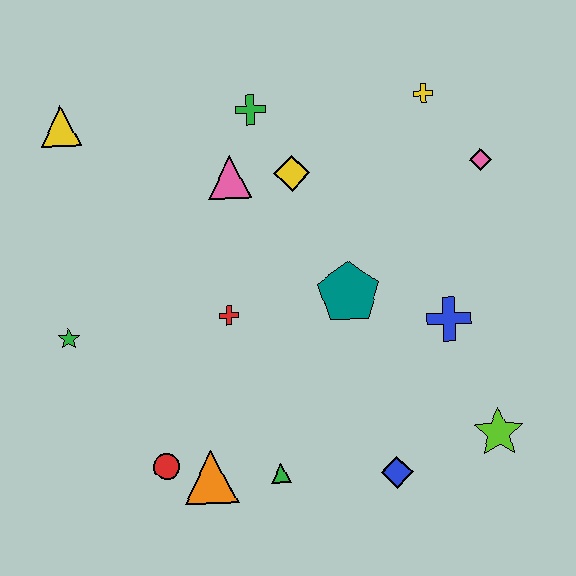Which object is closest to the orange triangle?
The red circle is closest to the orange triangle.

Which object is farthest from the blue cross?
The yellow triangle is farthest from the blue cross.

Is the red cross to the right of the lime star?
No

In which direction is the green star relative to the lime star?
The green star is to the left of the lime star.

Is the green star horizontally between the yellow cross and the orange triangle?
No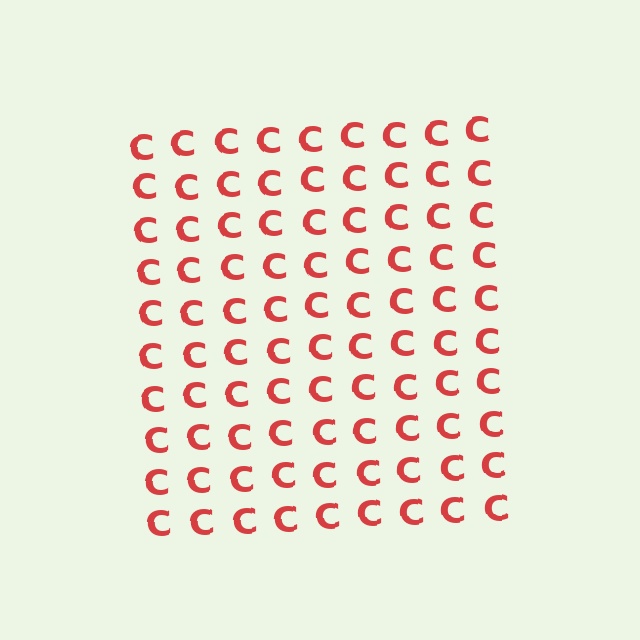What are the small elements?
The small elements are letter C's.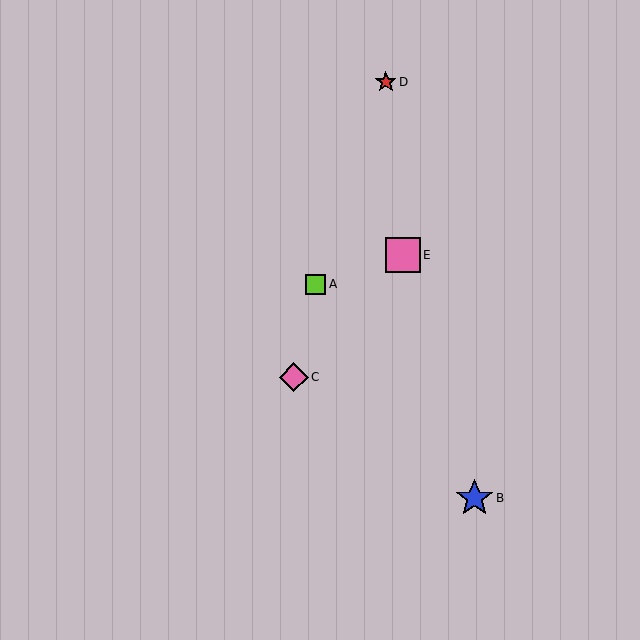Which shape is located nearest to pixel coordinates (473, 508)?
The blue star (labeled B) at (475, 498) is nearest to that location.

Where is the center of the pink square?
The center of the pink square is at (403, 255).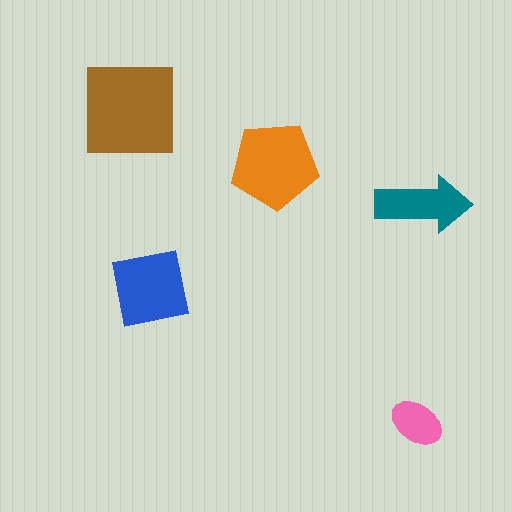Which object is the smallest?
The pink ellipse.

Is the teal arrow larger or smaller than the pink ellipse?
Larger.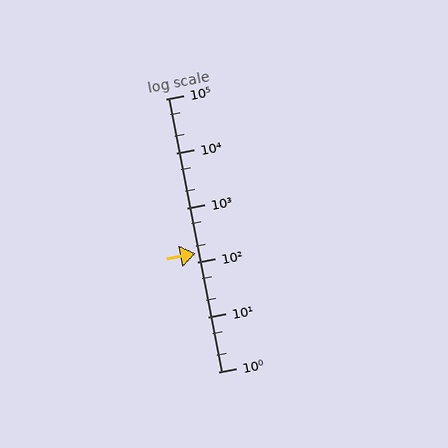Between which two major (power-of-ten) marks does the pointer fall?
The pointer is between 100 and 1000.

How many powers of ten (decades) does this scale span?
The scale spans 5 decades, from 1 to 100000.